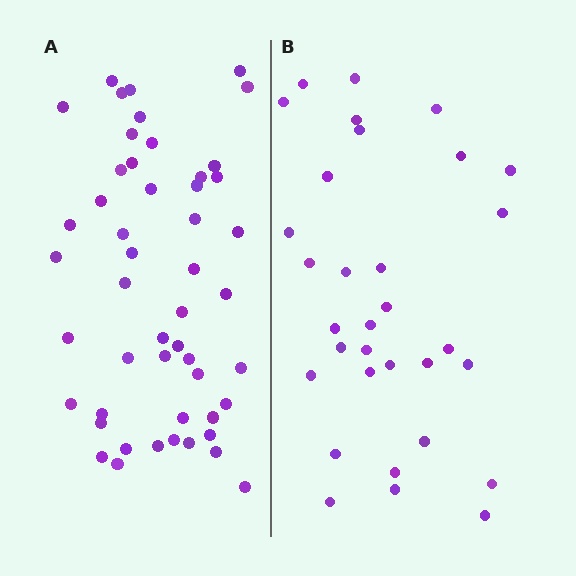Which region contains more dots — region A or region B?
Region A (the left region) has more dots.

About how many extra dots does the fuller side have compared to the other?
Region A has approximately 20 more dots than region B.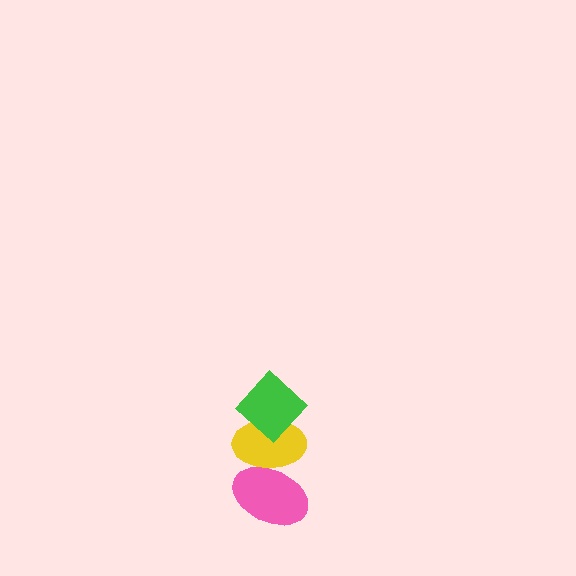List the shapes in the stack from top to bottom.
From top to bottom: the green diamond, the yellow ellipse, the pink ellipse.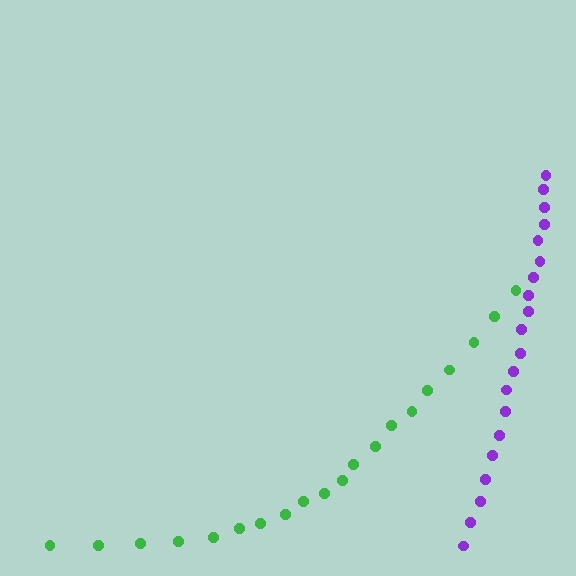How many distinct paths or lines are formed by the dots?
There are 2 distinct paths.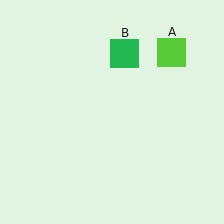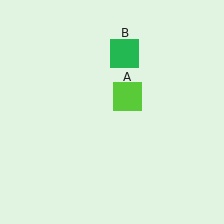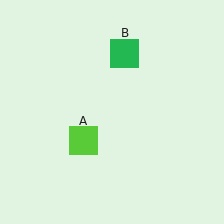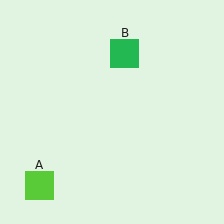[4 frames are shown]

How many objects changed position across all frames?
1 object changed position: lime square (object A).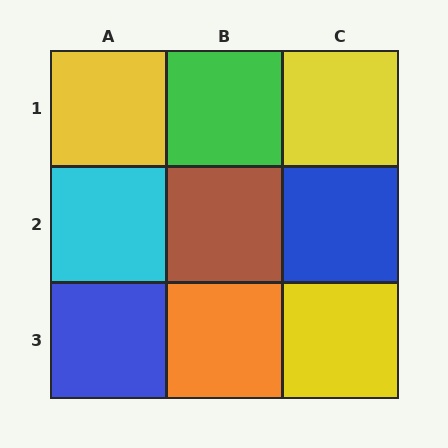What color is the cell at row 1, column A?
Yellow.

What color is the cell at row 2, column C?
Blue.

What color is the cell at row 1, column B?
Green.